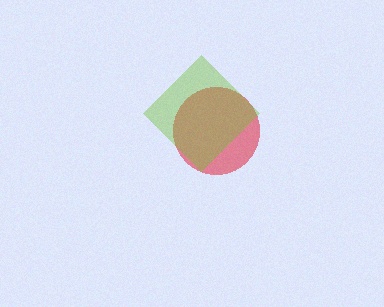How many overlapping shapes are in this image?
There are 2 overlapping shapes in the image.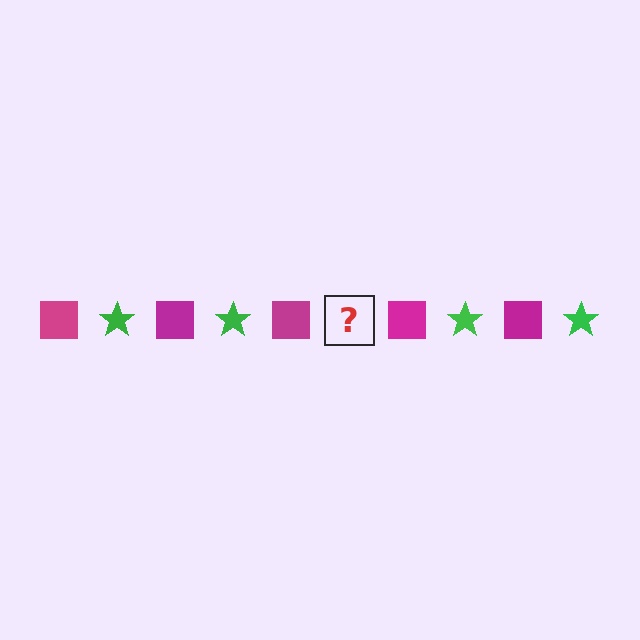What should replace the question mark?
The question mark should be replaced with a green star.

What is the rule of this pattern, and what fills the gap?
The rule is that the pattern alternates between magenta square and green star. The gap should be filled with a green star.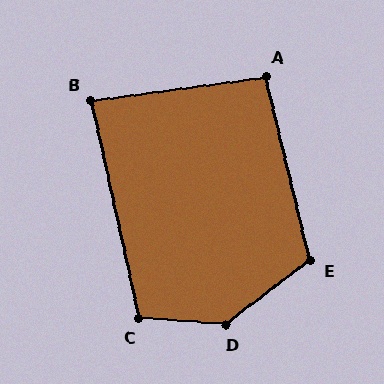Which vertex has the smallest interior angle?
B, at approximately 85 degrees.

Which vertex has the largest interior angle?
D, at approximately 139 degrees.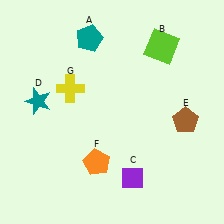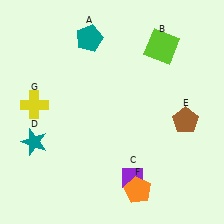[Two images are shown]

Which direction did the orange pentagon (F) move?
The orange pentagon (F) moved right.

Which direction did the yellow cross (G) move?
The yellow cross (G) moved left.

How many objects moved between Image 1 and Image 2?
3 objects moved between the two images.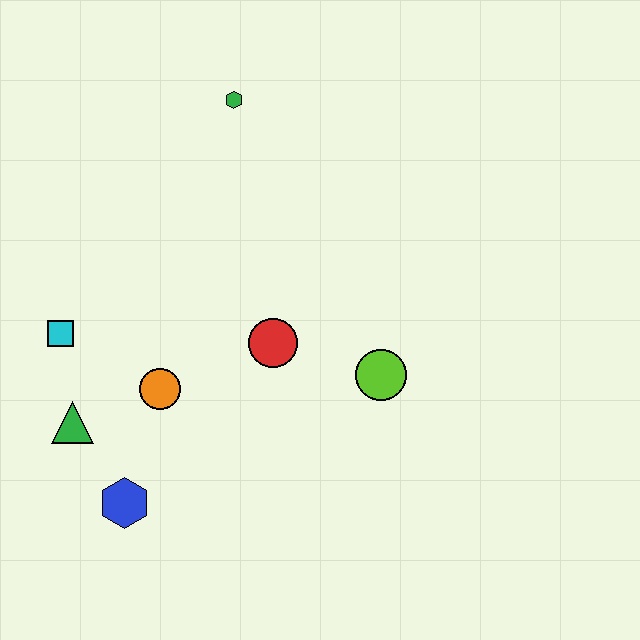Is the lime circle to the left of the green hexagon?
No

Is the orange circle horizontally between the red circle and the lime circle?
No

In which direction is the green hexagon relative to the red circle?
The green hexagon is above the red circle.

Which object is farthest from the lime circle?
The cyan square is farthest from the lime circle.